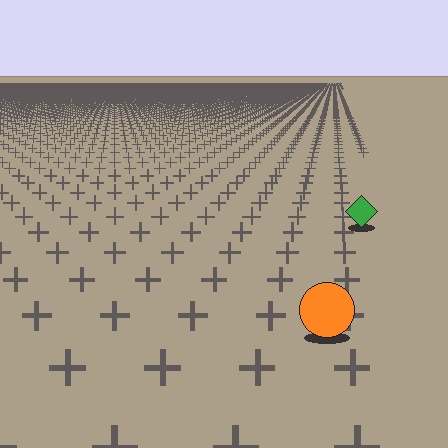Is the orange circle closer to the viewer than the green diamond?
Yes. The orange circle is closer — you can tell from the texture gradient: the ground texture is coarser near it.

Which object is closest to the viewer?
The orange circle is closest. The texture marks near it are larger and more spread out.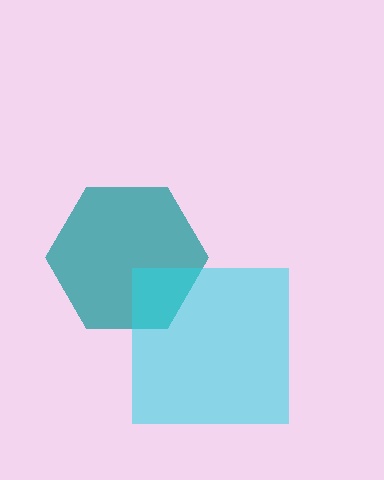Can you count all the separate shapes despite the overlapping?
Yes, there are 2 separate shapes.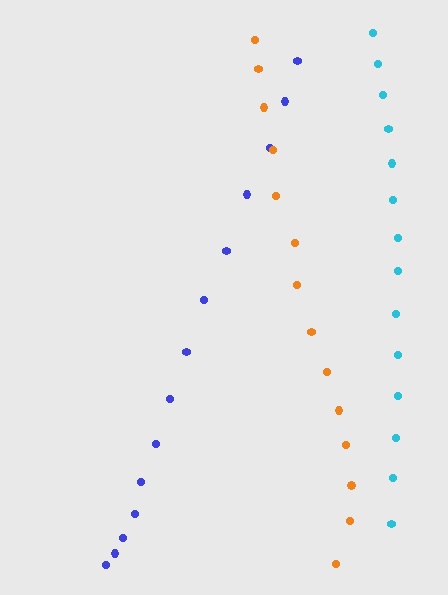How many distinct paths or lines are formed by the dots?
There are 3 distinct paths.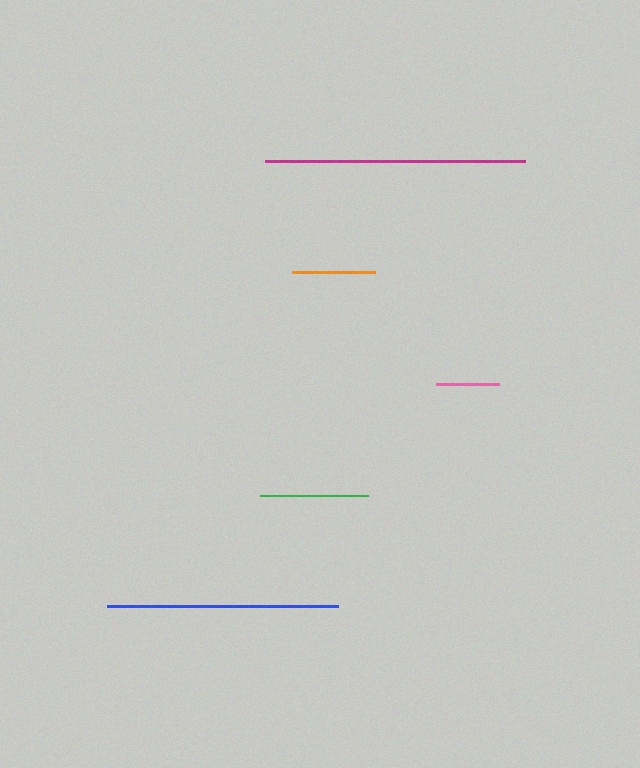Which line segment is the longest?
The magenta line is the longest at approximately 261 pixels.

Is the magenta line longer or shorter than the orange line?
The magenta line is longer than the orange line.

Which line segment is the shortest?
The pink line is the shortest at approximately 63 pixels.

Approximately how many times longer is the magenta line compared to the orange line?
The magenta line is approximately 3.2 times the length of the orange line.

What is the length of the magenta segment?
The magenta segment is approximately 261 pixels long.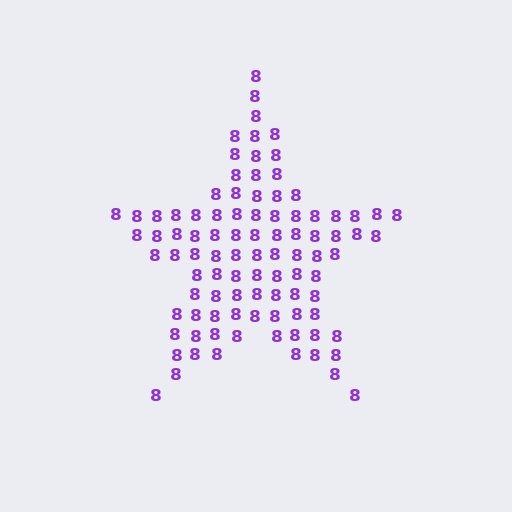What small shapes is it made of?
It is made of small digit 8's.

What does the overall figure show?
The overall figure shows a star.